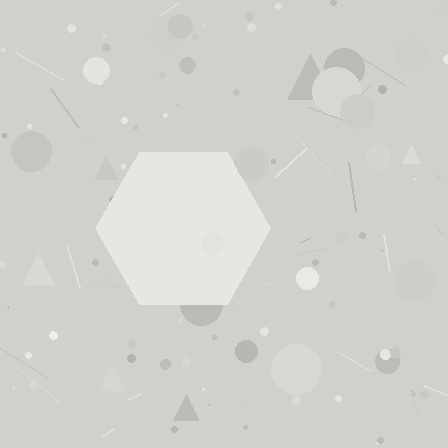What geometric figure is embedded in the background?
A hexagon is embedded in the background.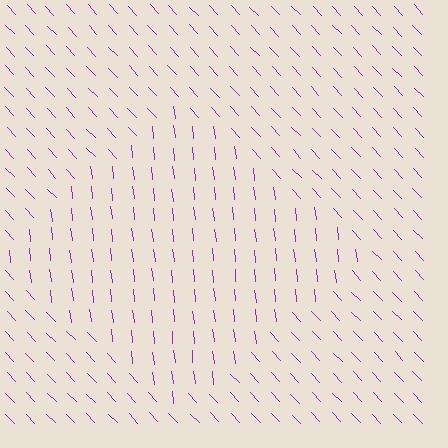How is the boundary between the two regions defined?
The boundary is defined purely by a change in line orientation (approximately 37 degrees difference). All lines are the same color and thickness.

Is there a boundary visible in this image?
Yes, there is a texture boundary formed by a change in line orientation.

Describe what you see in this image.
The image is filled with small purple line segments. A diamond region in the image has lines oriented differently from the surrounding lines, creating a visible texture boundary.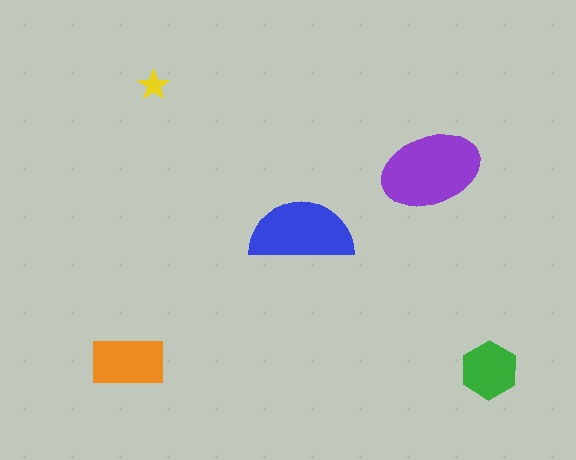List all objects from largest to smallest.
The purple ellipse, the blue semicircle, the orange rectangle, the green hexagon, the yellow star.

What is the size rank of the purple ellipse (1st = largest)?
1st.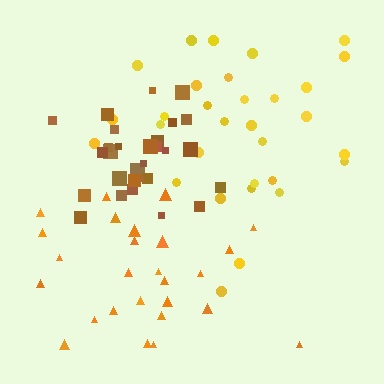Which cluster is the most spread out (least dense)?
Orange.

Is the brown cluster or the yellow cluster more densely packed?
Brown.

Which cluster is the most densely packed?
Brown.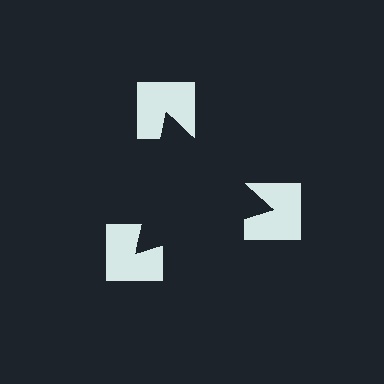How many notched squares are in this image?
There are 3 — one at each vertex of the illusory triangle.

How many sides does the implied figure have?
3 sides.